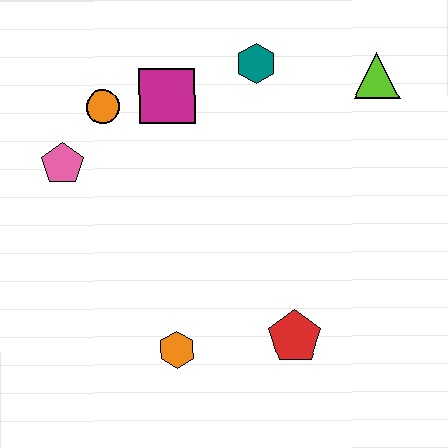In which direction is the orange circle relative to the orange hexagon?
The orange circle is above the orange hexagon.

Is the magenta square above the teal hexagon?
No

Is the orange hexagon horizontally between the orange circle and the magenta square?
No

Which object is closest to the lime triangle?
The teal hexagon is closest to the lime triangle.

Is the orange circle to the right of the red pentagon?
No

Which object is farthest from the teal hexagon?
The orange hexagon is farthest from the teal hexagon.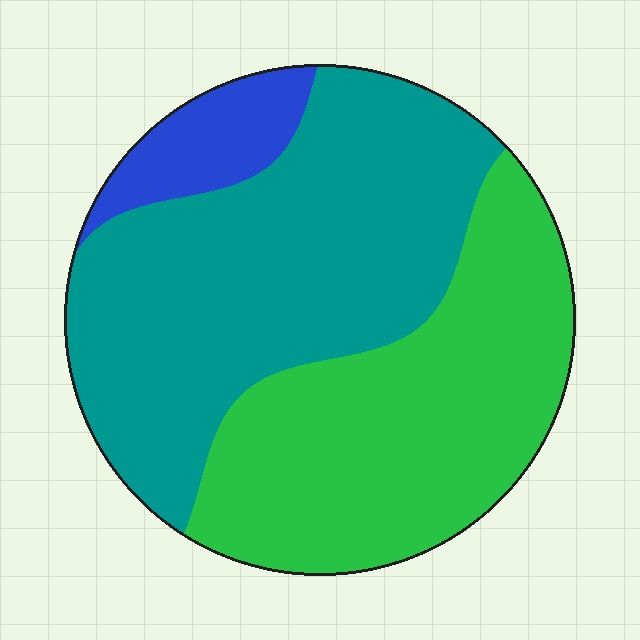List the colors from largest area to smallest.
From largest to smallest: teal, green, blue.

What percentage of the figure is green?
Green covers around 40% of the figure.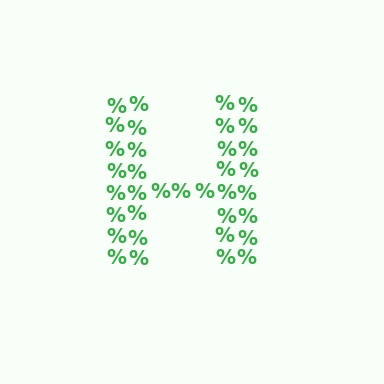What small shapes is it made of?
It is made of small percent signs.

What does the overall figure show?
The overall figure shows the letter H.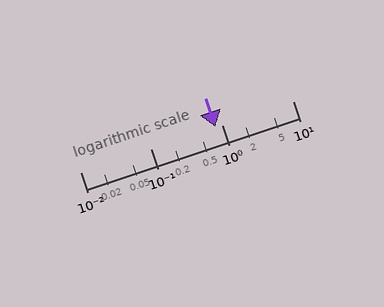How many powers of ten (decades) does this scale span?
The scale spans 3 decades, from 0.01 to 10.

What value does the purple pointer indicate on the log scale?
The pointer indicates approximately 0.82.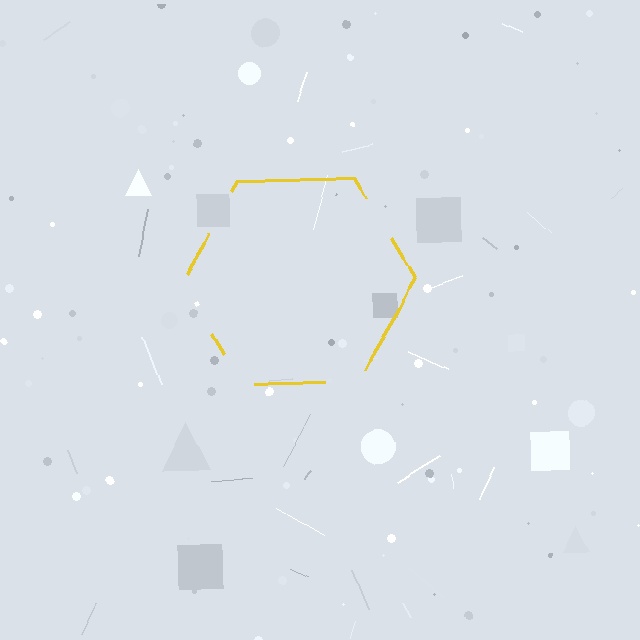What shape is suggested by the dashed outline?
The dashed outline suggests a hexagon.